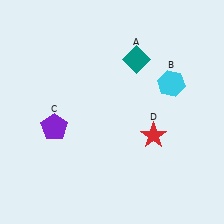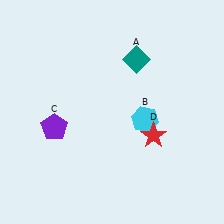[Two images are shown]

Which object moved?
The cyan hexagon (B) moved down.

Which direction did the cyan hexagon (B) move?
The cyan hexagon (B) moved down.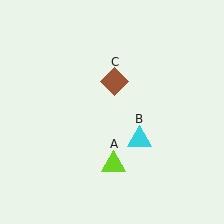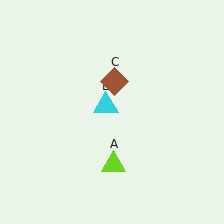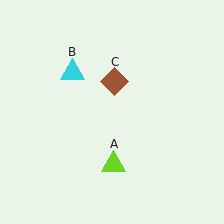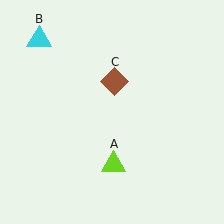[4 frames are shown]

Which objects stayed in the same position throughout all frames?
Lime triangle (object A) and brown diamond (object C) remained stationary.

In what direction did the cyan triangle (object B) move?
The cyan triangle (object B) moved up and to the left.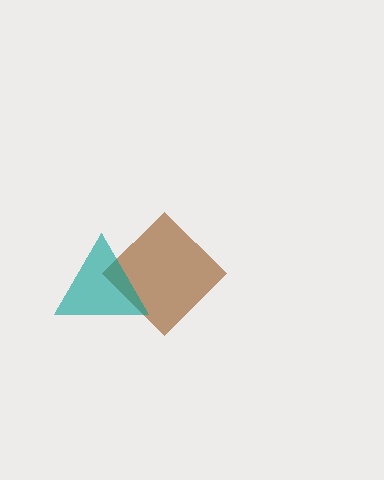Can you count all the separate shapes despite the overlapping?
Yes, there are 2 separate shapes.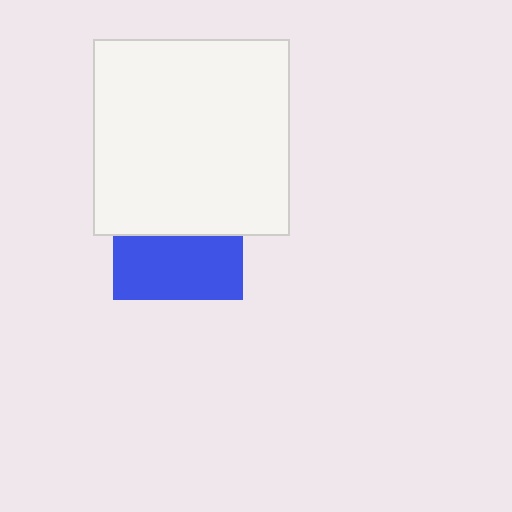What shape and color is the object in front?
The object in front is a white square.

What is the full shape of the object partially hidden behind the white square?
The partially hidden object is a blue square.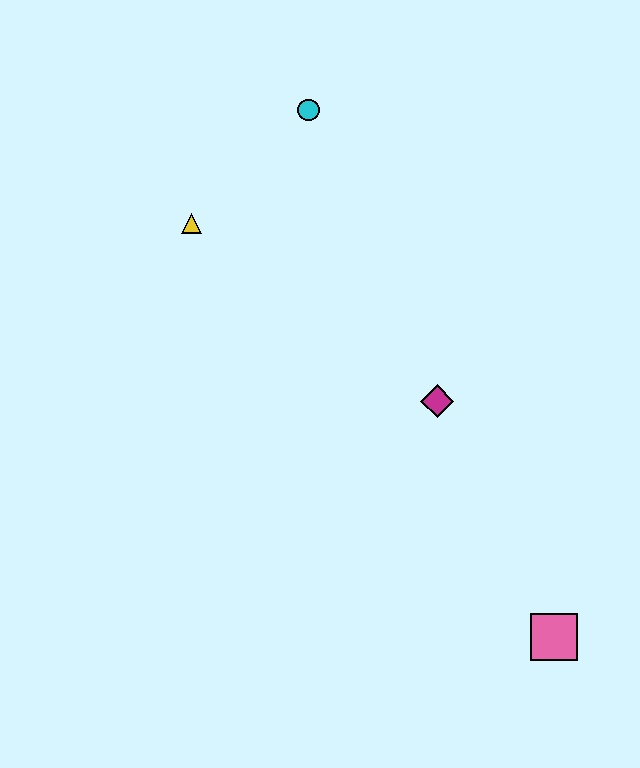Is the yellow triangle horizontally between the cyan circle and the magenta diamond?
No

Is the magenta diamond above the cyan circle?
No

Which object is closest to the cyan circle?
The yellow triangle is closest to the cyan circle.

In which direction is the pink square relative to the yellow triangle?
The pink square is below the yellow triangle.